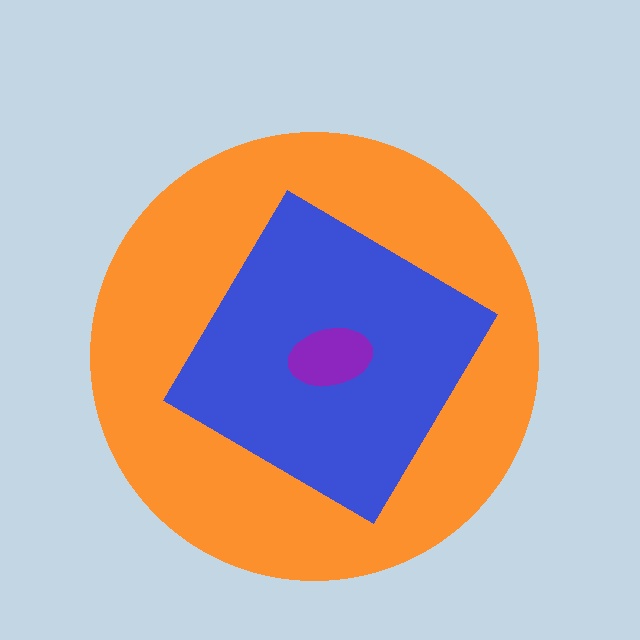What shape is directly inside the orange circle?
The blue diamond.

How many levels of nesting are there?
3.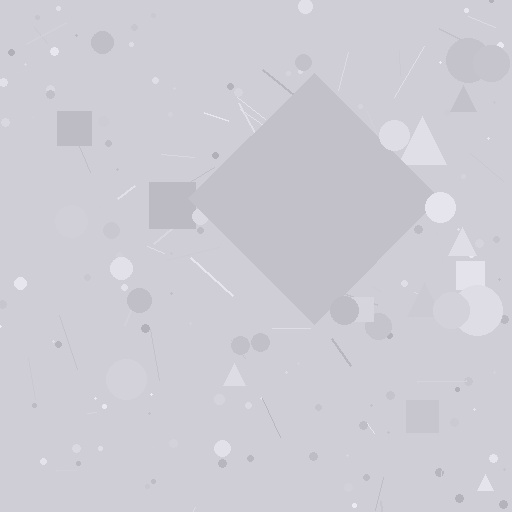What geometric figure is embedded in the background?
A diamond is embedded in the background.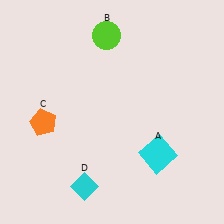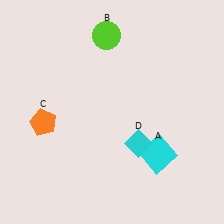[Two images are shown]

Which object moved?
The cyan diamond (D) moved right.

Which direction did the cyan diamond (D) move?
The cyan diamond (D) moved right.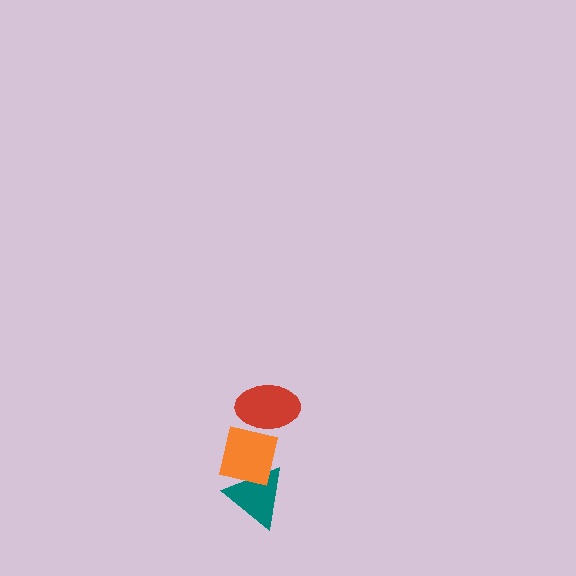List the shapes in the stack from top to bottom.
From top to bottom: the red ellipse, the orange square, the teal triangle.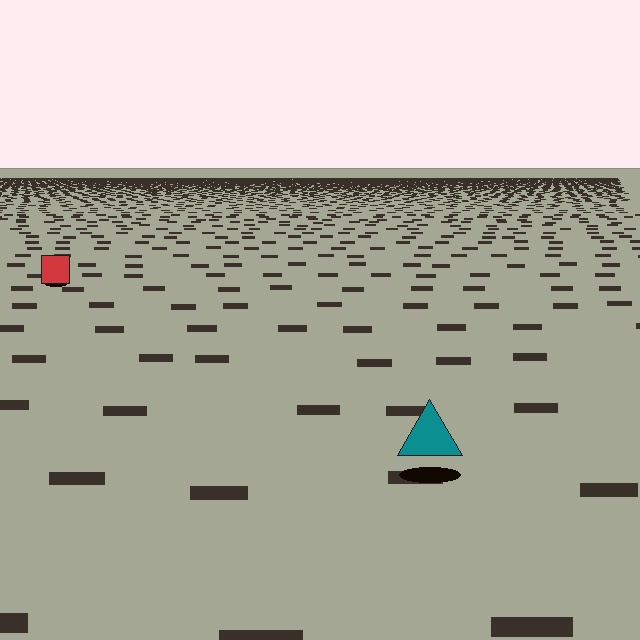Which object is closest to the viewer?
The teal triangle is closest. The texture marks near it are larger and more spread out.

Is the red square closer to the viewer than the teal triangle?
No. The teal triangle is closer — you can tell from the texture gradient: the ground texture is coarser near it.